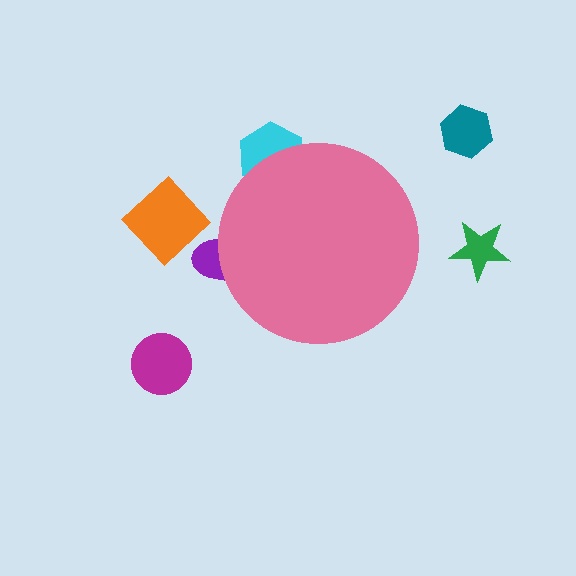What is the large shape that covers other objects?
A pink circle.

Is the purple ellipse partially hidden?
Yes, the purple ellipse is partially hidden behind the pink circle.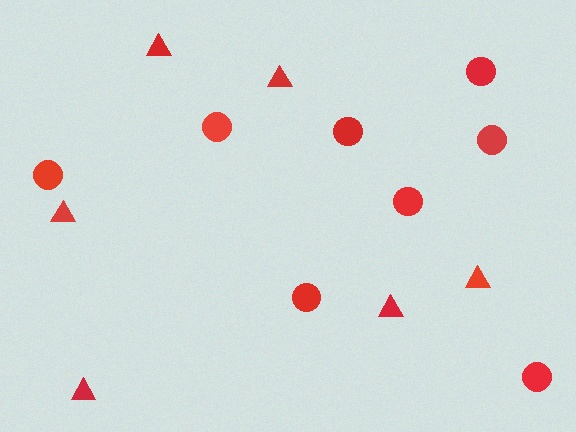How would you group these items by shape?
There are 2 groups: one group of circles (8) and one group of triangles (6).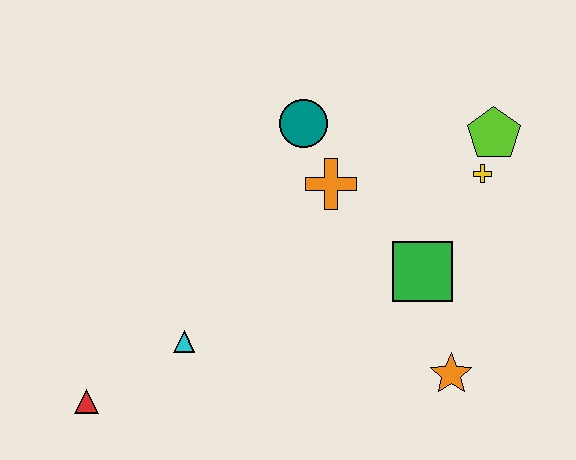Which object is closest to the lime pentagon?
The yellow cross is closest to the lime pentagon.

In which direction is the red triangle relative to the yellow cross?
The red triangle is to the left of the yellow cross.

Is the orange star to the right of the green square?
Yes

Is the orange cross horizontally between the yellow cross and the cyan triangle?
Yes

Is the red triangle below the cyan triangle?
Yes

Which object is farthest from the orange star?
The red triangle is farthest from the orange star.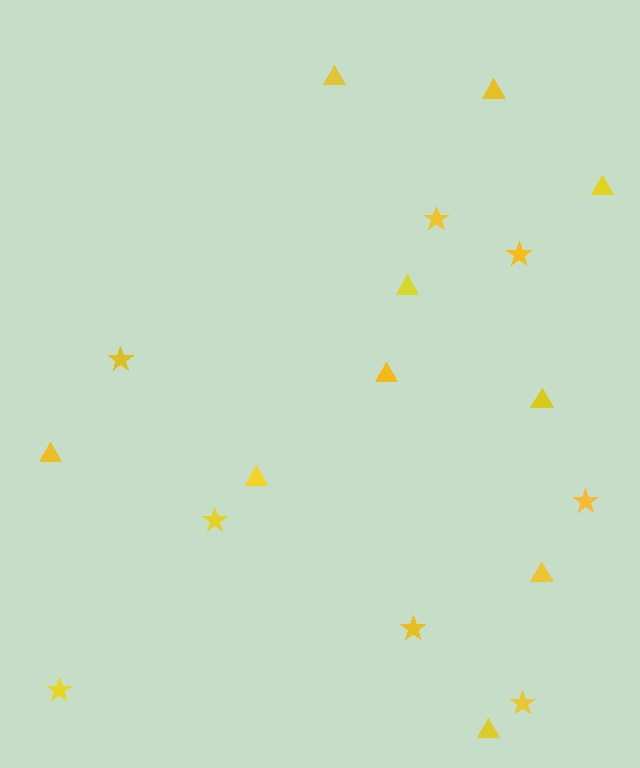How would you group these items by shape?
There are 2 groups: one group of triangles (10) and one group of stars (8).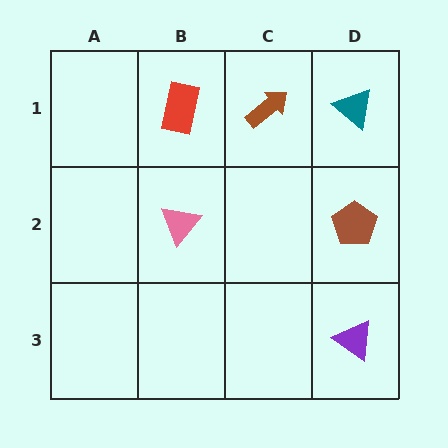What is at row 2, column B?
A pink triangle.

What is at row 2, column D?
A brown pentagon.